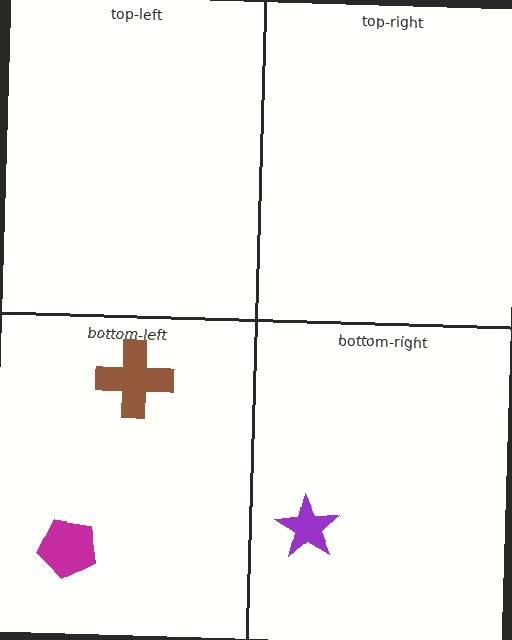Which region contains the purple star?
The bottom-right region.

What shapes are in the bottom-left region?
The brown cross, the magenta pentagon.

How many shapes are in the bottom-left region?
2.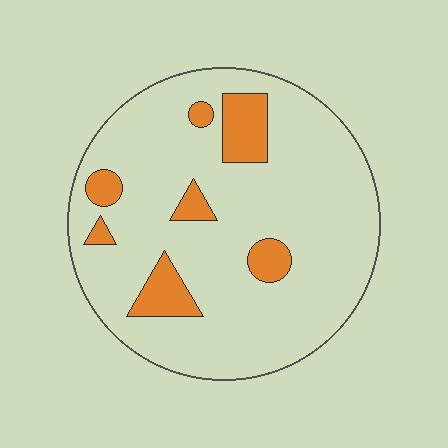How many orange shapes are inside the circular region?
7.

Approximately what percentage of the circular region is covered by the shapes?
Approximately 15%.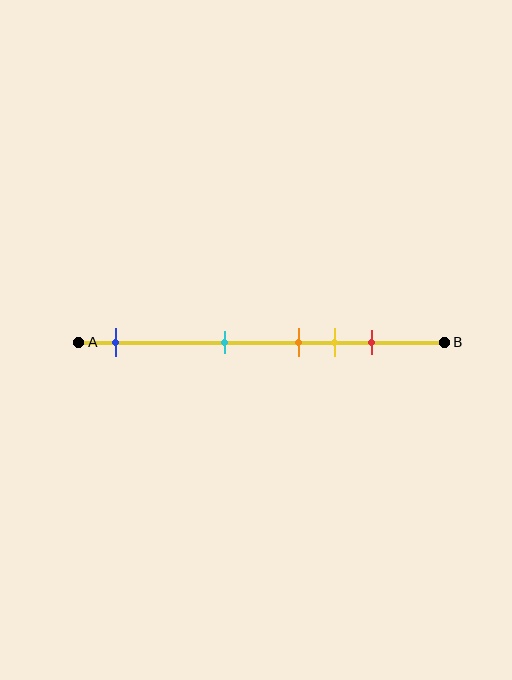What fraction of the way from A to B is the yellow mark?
The yellow mark is approximately 70% (0.7) of the way from A to B.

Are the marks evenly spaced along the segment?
No, the marks are not evenly spaced.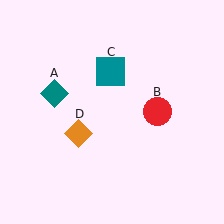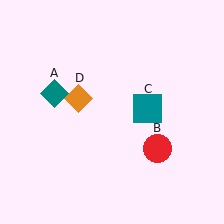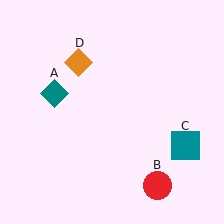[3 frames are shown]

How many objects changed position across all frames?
3 objects changed position: red circle (object B), teal square (object C), orange diamond (object D).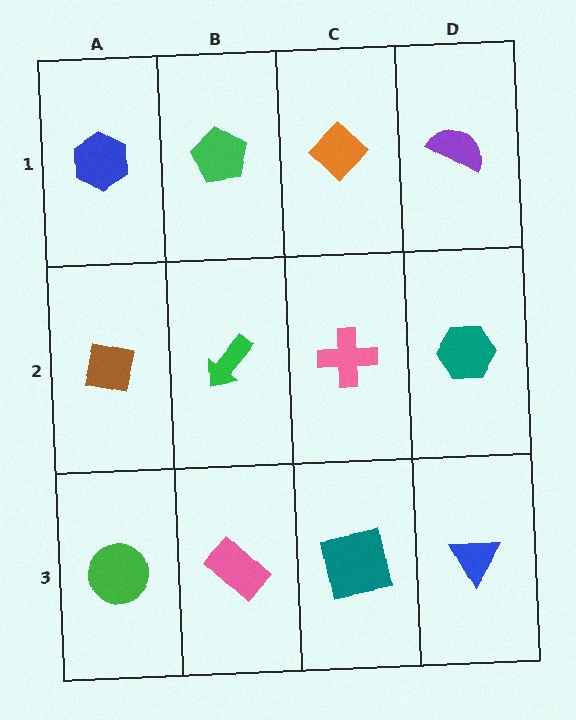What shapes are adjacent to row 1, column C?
A pink cross (row 2, column C), a green pentagon (row 1, column B), a purple semicircle (row 1, column D).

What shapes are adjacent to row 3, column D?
A teal hexagon (row 2, column D), a teal square (row 3, column C).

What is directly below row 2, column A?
A green circle.